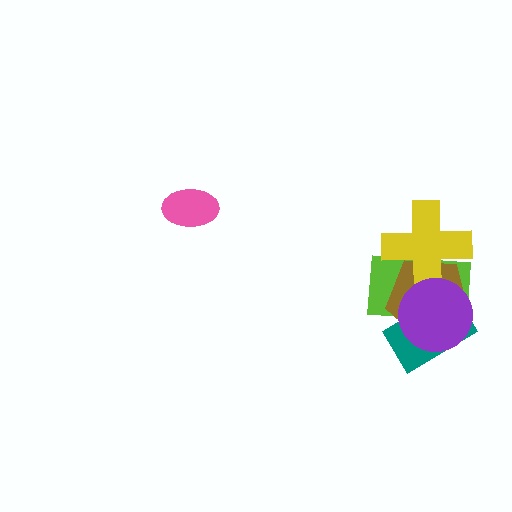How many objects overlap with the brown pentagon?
4 objects overlap with the brown pentagon.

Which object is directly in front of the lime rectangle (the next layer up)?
The brown pentagon is directly in front of the lime rectangle.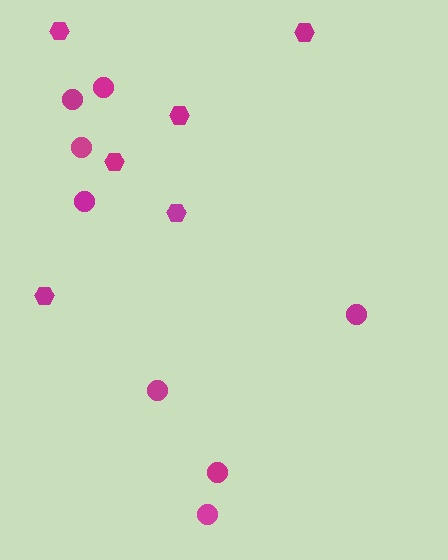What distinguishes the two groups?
There are 2 groups: one group of hexagons (6) and one group of circles (8).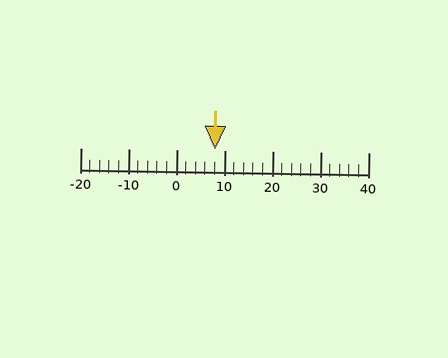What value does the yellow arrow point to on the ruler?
The yellow arrow points to approximately 8.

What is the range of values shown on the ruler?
The ruler shows values from -20 to 40.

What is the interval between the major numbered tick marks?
The major tick marks are spaced 10 units apart.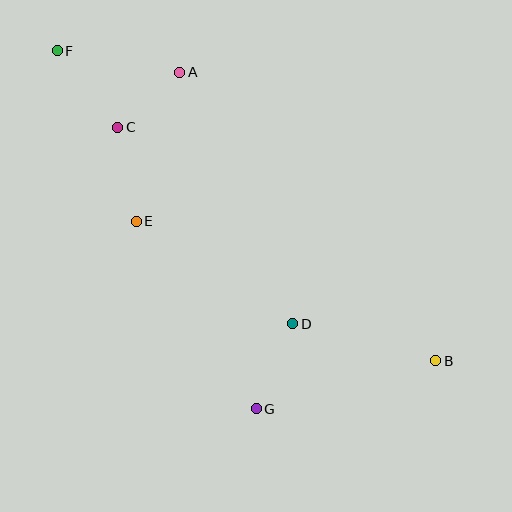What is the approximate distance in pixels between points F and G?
The distance between F and G is approximately 410 pixels.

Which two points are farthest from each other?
Points B and F are farthest from each other.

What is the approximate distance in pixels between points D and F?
The distance between D and F is approximately 360 pixels.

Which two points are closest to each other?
Points A and C are closest to each other.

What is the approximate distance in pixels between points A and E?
The distance between A and E is approximately 155 pixels.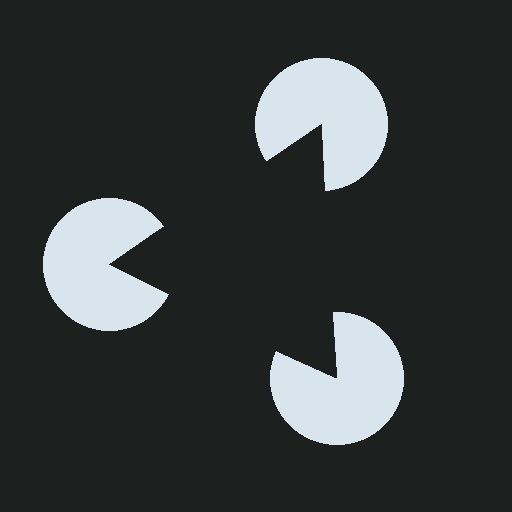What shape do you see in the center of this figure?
An illusory triangle — its edges are inferred from the aligned wedge cuts in the pac-man discs, not physically drawn.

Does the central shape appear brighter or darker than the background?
It typically appears slightly darker than the background, even though no actual brightness change is drawn.